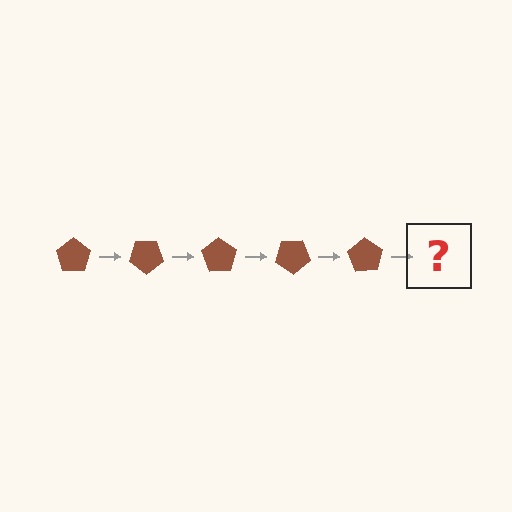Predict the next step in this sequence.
The next step is a brown pentagon rotated 175 degrees.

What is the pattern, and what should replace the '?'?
The pattern is that the pentagon rotates 35 degrees each step. The '?' should be a brown pentagon rotated 175 degrees.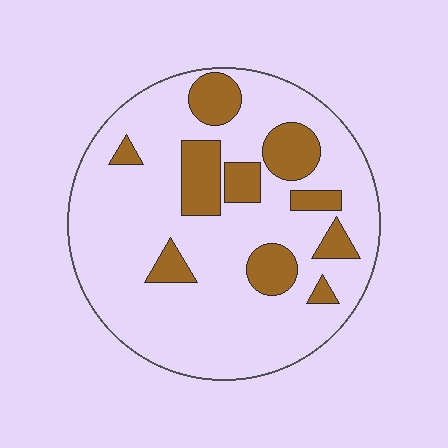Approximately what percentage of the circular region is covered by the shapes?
Approximately 20%.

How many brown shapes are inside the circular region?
10.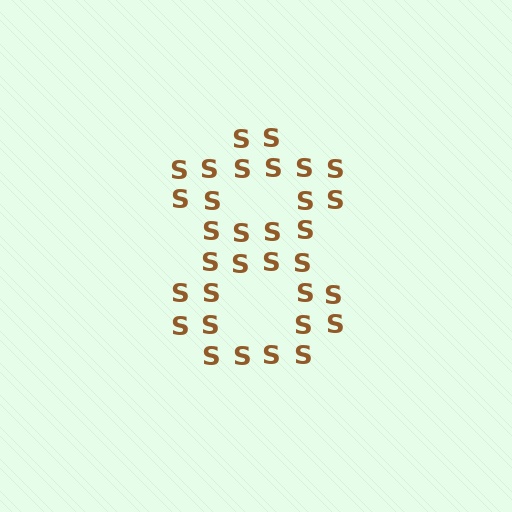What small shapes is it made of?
It is made of small letter S's.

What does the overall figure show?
The overall figure shows the digit 8.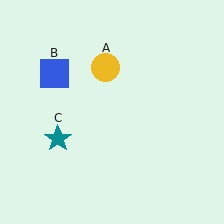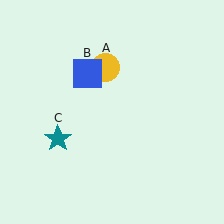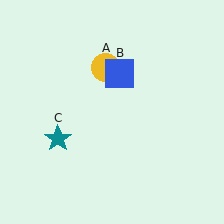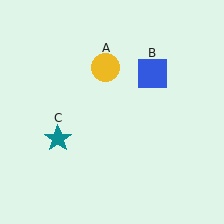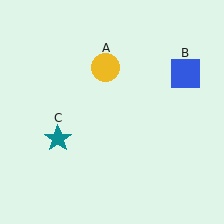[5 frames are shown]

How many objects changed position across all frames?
1 object changed position: blue square (object B).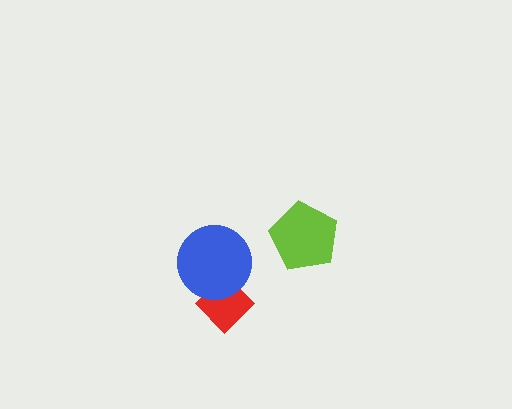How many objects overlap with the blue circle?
1 object overlaps with the blue circle.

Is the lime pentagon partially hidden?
No, no other shape covers it.